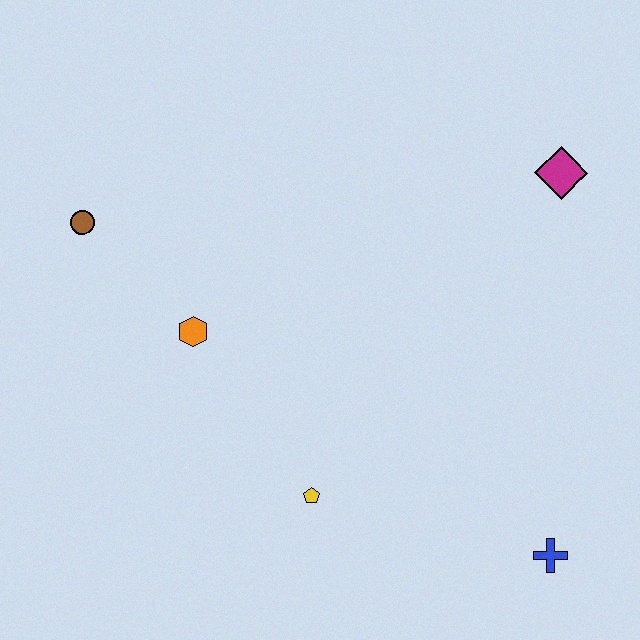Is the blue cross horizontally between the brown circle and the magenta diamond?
Yes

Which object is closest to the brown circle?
The orange hexagon is closest to the brown circle.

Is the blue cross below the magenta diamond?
Yes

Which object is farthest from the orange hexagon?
The blue cross is farthest from the orange hexagon.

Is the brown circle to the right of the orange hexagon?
No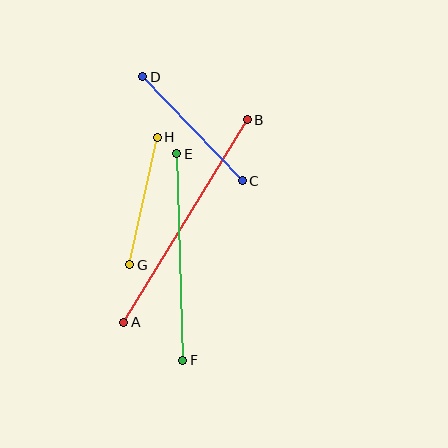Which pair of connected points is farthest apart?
Points A and B are farthest apart.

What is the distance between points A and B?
The distance is approximately 237 pixels.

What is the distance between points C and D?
The distance is approximately 144 pixels.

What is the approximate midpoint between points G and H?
The midpoint is at approximately (143, 201) pixels.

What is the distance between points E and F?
The distance is approximately 207 pixels.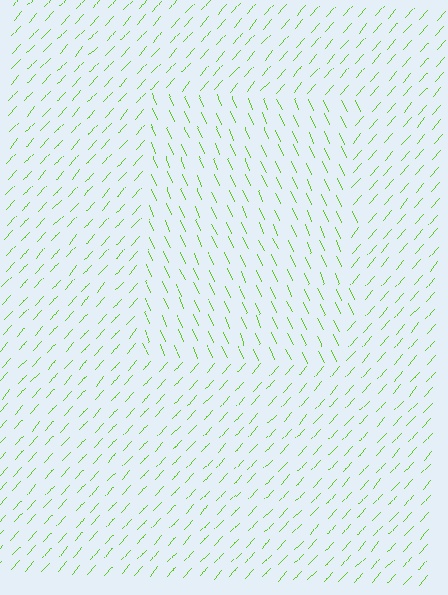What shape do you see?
I see a rectangle.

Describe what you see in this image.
The image is filled with small lime line segments. A rectangle region in the image has lines oriented differently from the surrounding lines, creating a visible texture boundary.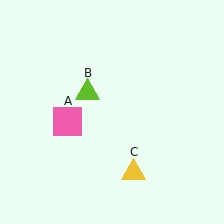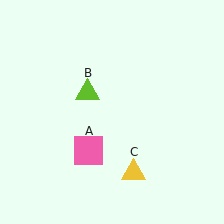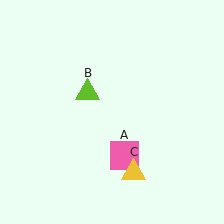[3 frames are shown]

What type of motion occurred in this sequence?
The pink square (object A) rotated counterclockwise around the center of the scene.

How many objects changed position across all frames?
1 object changed position: pink square (object A).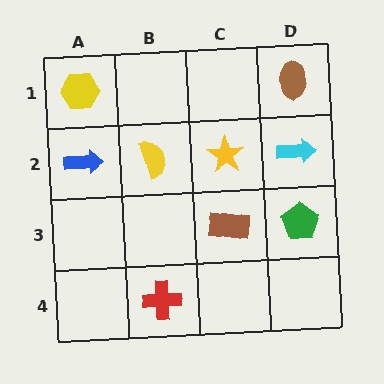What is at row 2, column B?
A yellow semicircle.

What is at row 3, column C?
A brown rectangle.